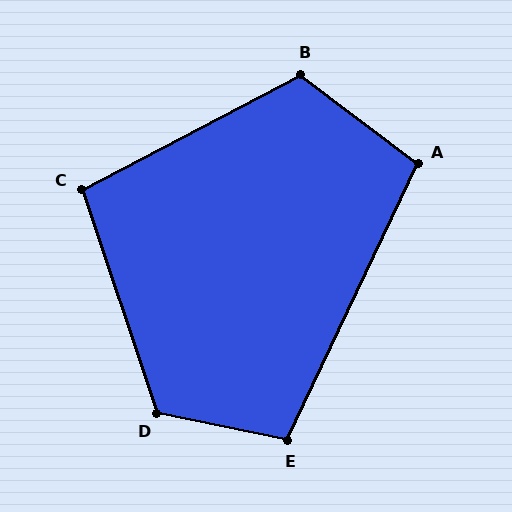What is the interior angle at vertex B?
Approximately 115 degrees (obtuse).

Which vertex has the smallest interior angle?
C, at approximately 99 degrees.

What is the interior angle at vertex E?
Approximately 104 degrees (obtuse).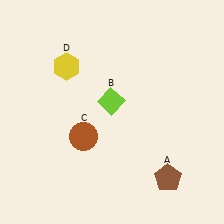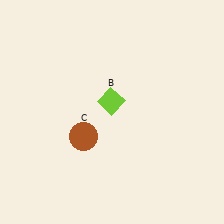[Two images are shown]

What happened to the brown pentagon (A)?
The brown pentagon (A) was removed in Image 2. It was in the bottom-right area of Image 1.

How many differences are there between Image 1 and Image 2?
There are 2 differences between the two images.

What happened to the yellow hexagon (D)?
The yellow hexagon (D) was removed in Image 2. It was in the top-left area of Image 1.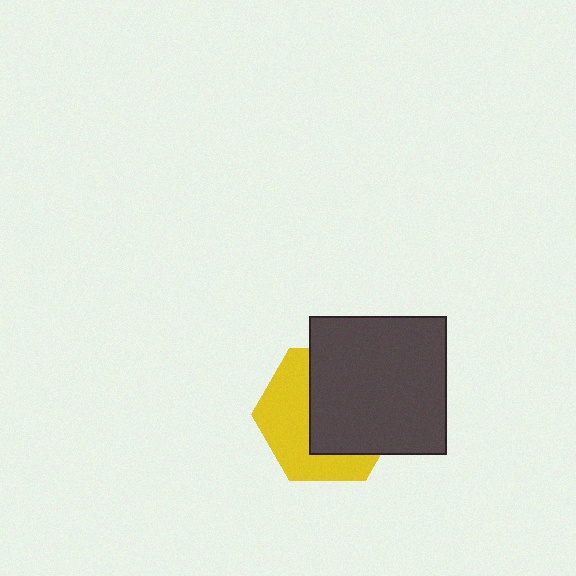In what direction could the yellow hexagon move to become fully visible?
The yellow hexagon could move toward the lower-left. That would shift it out from behind the dark gray square entirely.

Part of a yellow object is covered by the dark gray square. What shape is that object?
It is a hexagon.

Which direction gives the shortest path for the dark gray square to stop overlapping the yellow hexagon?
Moving toward the upper-right gives the shortest separation.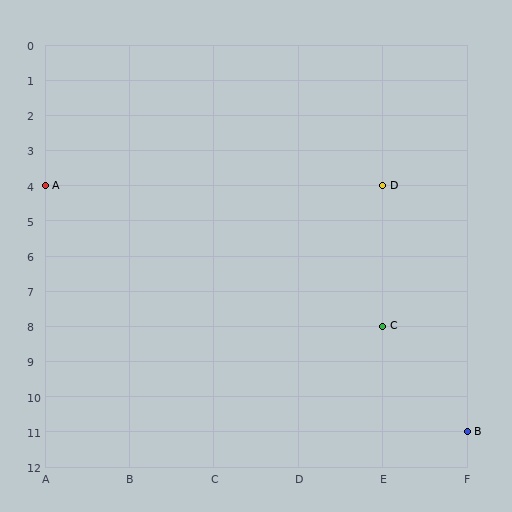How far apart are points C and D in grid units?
Points C and D are 4 rows apart.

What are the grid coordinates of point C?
Point C is at grid coordinates (E, 8).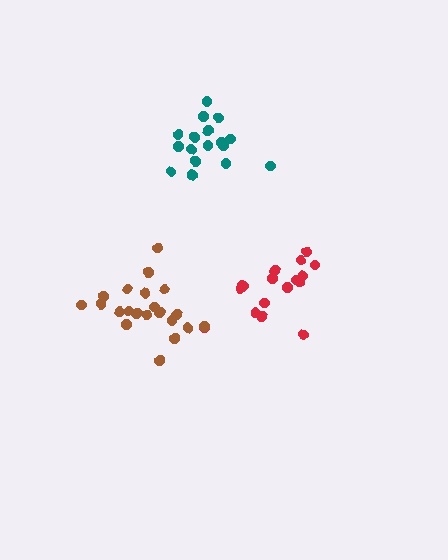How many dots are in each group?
Group 1: 17 dots, Group 2: 21 dots, Group 3: 17 dots (55 total).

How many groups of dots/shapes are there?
There are 3 groups.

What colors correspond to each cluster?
The clusters are colored: red, brown, teal.